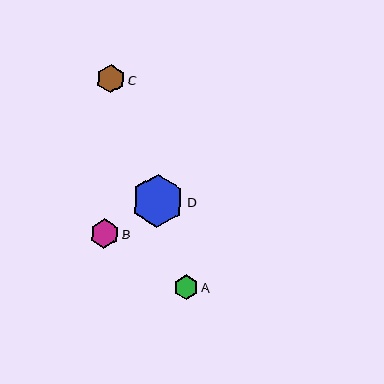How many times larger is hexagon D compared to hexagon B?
Hexagon D is approximately 1.8 times the size of hexagon B.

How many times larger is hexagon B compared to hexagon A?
Hexagon B is approximately 1.2 times the size of hexagon A.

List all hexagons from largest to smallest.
From largest to smallest: D, B, C, A.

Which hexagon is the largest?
Hexagon D is the largest with a size of approximately 52 pixels.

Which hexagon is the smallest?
Hexagon A is the smallest with a size of approximately 24 pixels.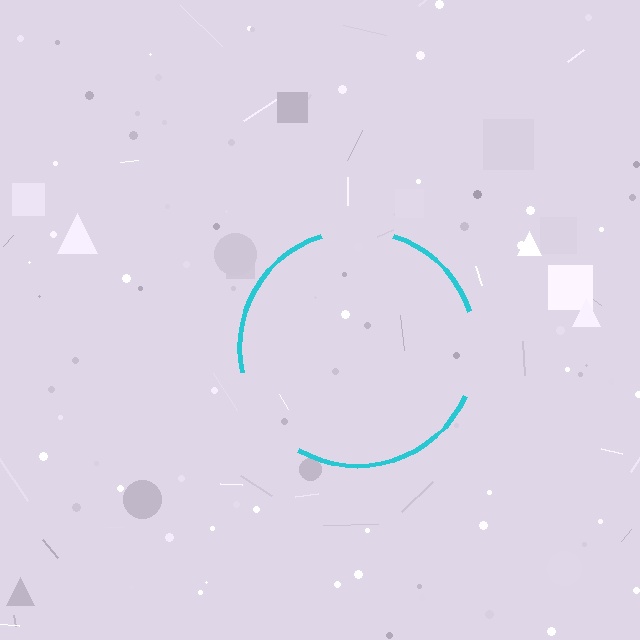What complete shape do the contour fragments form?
The contour fragments form a circle.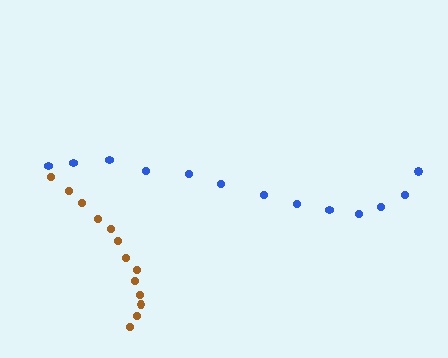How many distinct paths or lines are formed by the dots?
There are 2 distinct paths.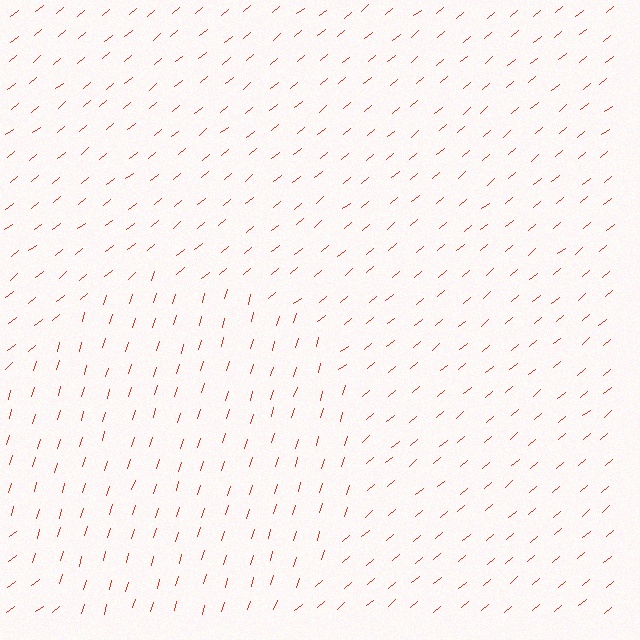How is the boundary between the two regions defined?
The boundary is defined purely by a change in line orientation (approximately 34 degrees difference). All lines are the same color and thickness.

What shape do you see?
I see a circle.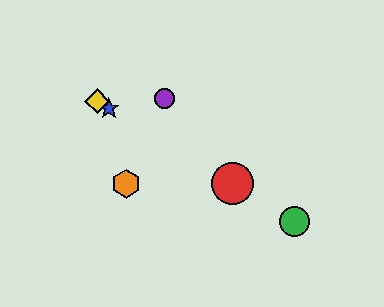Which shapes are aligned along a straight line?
The red circle, the blue star, the green circle, the yellow diamond are aligned along a straight line.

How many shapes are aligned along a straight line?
4 shapes (the red circle, the blue star, the green circle, the yellow diamond) are aligned along a straight line.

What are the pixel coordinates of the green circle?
The green circle is at (295, 222).